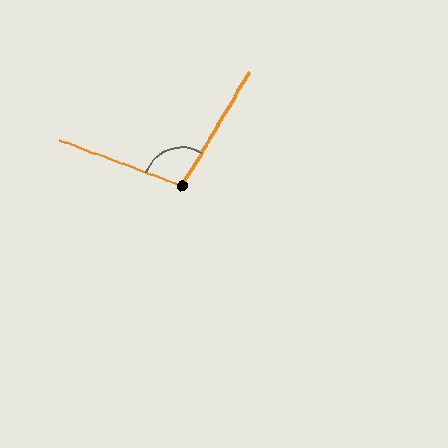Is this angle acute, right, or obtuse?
It is obtuse.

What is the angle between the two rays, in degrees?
Approximately 101 degrees.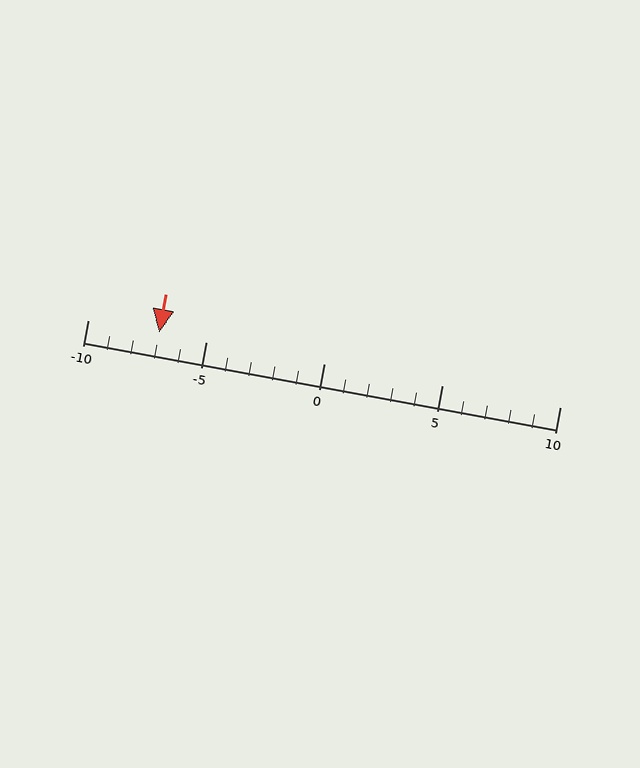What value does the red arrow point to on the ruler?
The red arrow points to approximately -7.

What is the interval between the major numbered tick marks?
The major tick marks are spaced 5 units apart.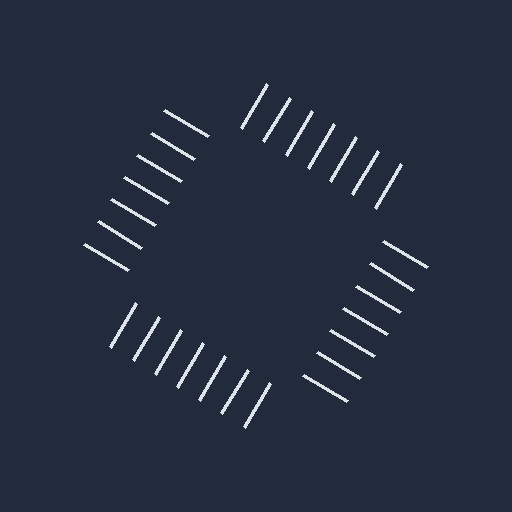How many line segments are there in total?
28 — 7 along each of the 4 edges.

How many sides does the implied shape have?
4 sides — the line-ends trace a square.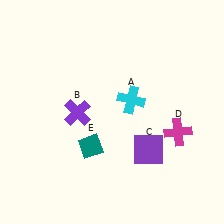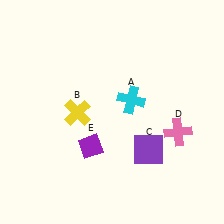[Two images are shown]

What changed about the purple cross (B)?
In Image 1, B is purple. In Image 2, it changed to yellow.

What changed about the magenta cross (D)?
In Image 1, D is magenta. In Image 2, it changed to pink.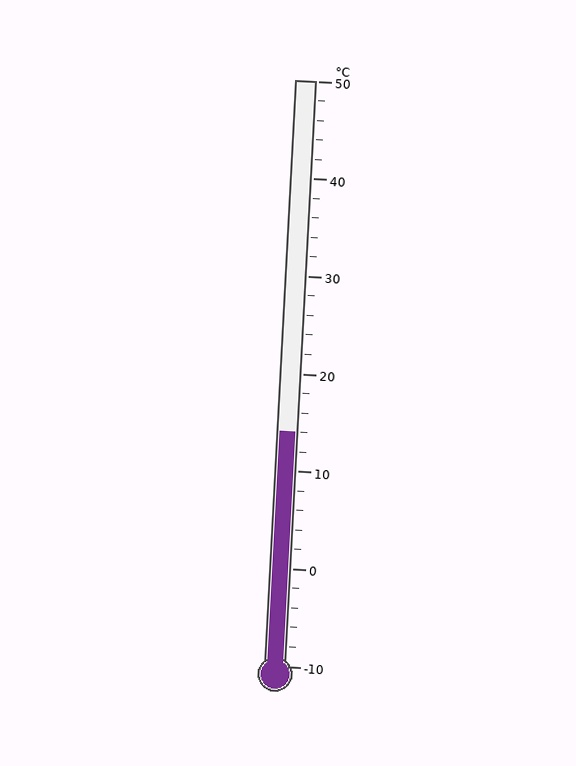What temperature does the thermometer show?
The thermometer shows approximately 14°C.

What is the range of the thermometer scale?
The thermometer scale ranges from -10°C to 50°C.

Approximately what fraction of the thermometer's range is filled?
The thermometer is filled to approximately 40% of its range.